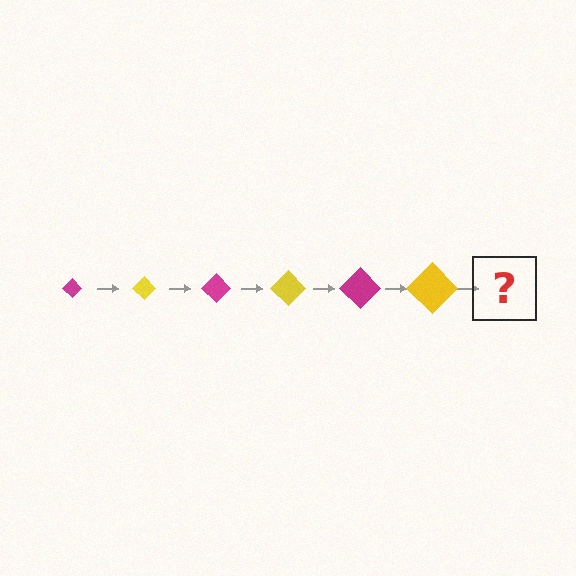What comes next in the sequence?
The next element should be a magenta diamond, larger than the previous one.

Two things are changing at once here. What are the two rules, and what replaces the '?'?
The two rules are that the diamond grows larger each step and the color cycles through magenta and yellow. The '?' should be a magenta diamond, larger than the previous one.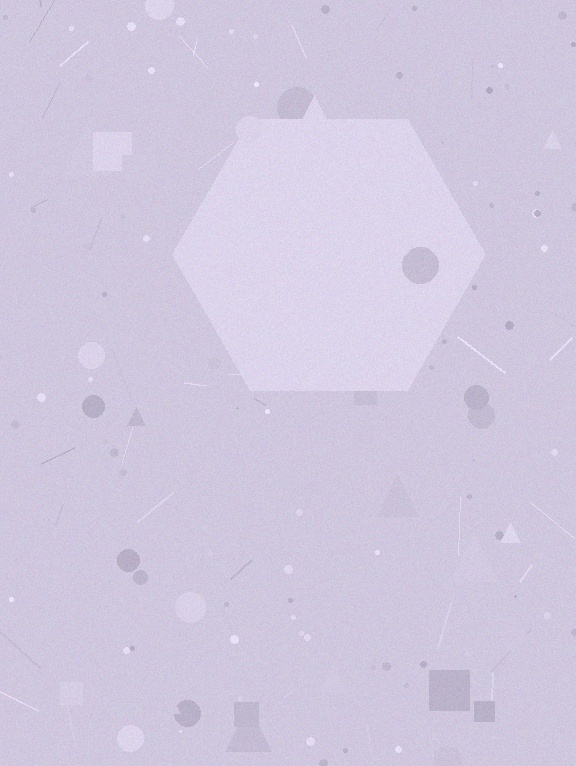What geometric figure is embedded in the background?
A hexagon is embedded in the background.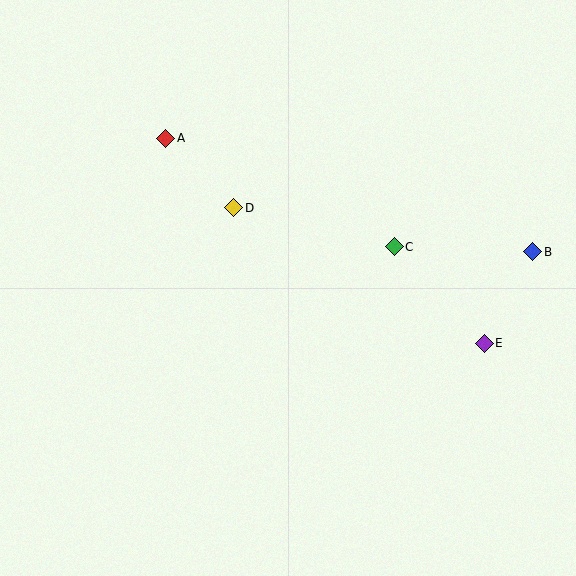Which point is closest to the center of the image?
Point D at (234, 208) is closest to the center.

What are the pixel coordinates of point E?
Point E is at (484, 343).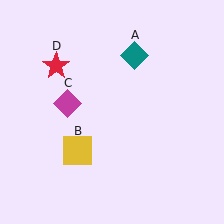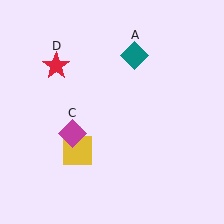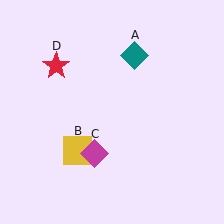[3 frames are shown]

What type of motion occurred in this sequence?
The magenta diamond (object C) rotated counterclockwise around the center of the scene.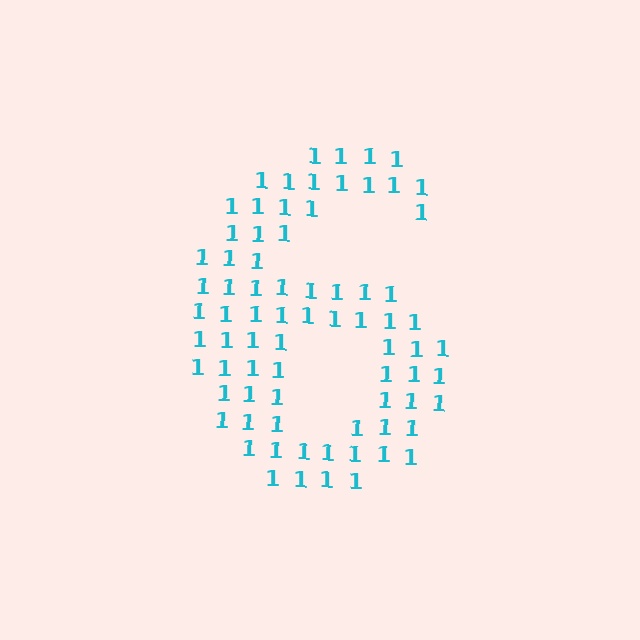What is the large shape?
The large shape is the digit 6.